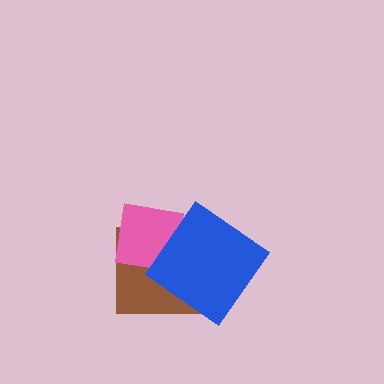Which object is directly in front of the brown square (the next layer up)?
The pink square is directly in front of the brown square.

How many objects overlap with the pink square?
2 objects overlap with the pink square.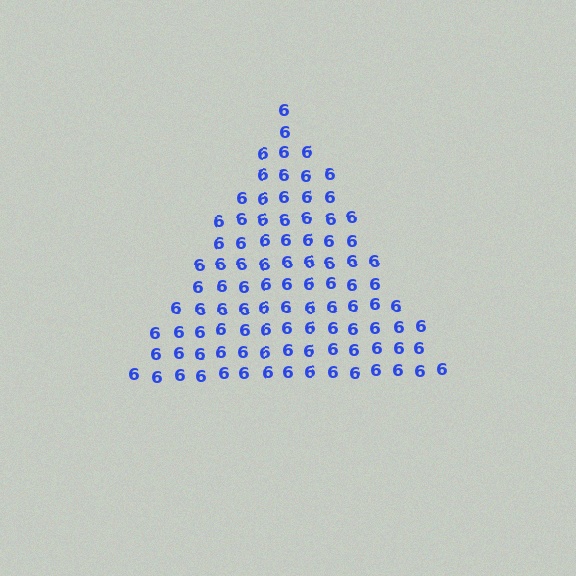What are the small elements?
The small elements are digit 6's.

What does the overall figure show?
The overall figure shows a triangle.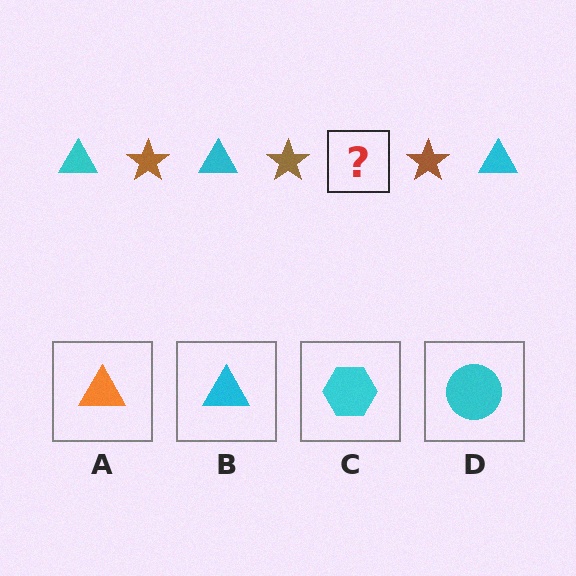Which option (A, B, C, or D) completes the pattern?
B.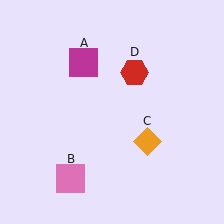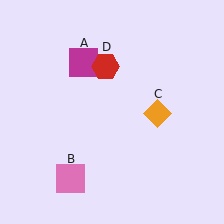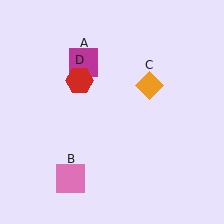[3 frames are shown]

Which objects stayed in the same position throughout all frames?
Magenta square (object A) and pink square (object B) remained stationary.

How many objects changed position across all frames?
2 objects changed position: orange diamond (object C), red hexagon (object D).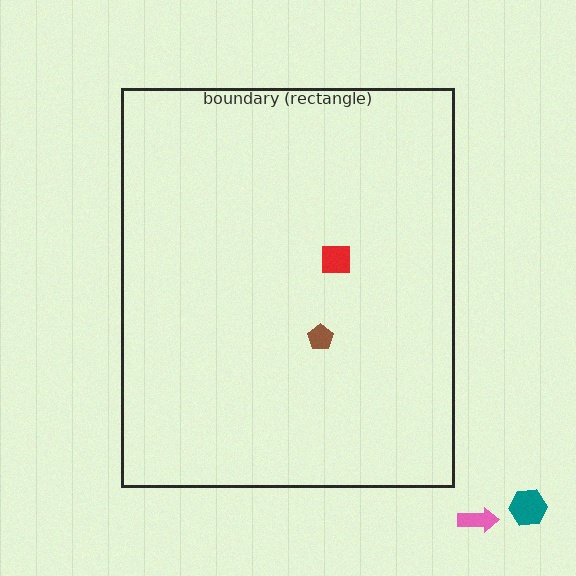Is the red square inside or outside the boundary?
Inside.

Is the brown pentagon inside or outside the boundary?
Inside.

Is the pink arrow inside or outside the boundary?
Outside.